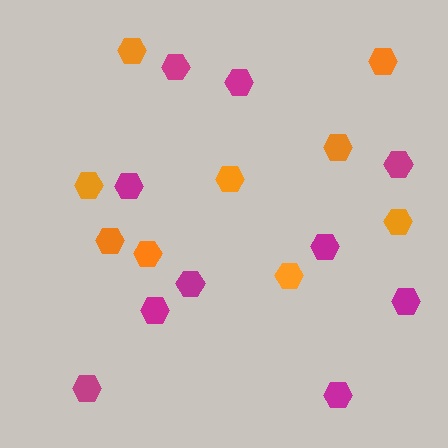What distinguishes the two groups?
There are 2 groups: one group of magenta hexagons (10) and one group of orange hexagons (9).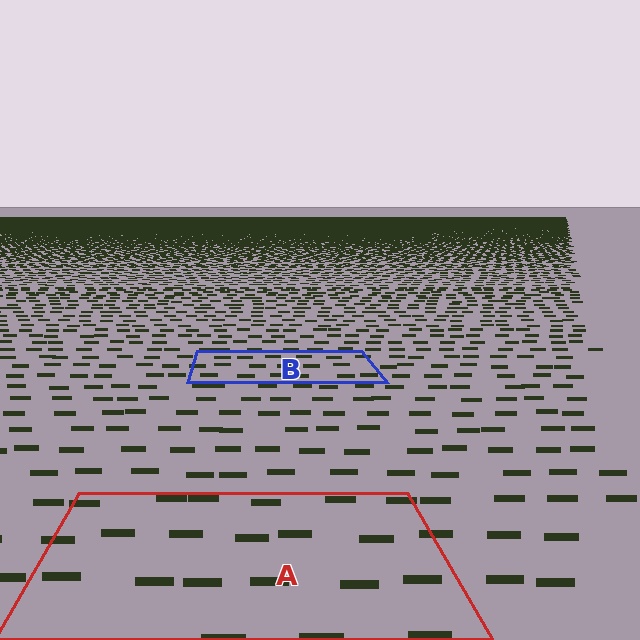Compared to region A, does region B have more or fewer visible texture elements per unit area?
Region B has more texture elements per unit area — they are packed more densely because it is farther away.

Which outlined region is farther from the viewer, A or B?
Region B is farther from the viewer — the texture elements inside it appear smaller and more densely packed.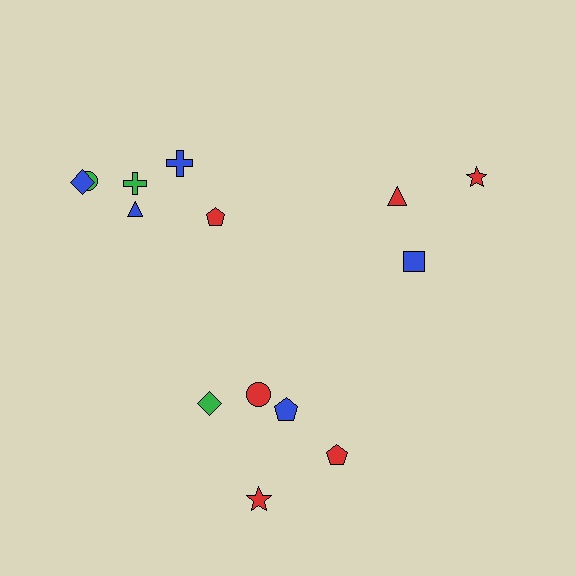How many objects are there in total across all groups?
There are 14 objects.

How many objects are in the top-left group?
There are 6 objects.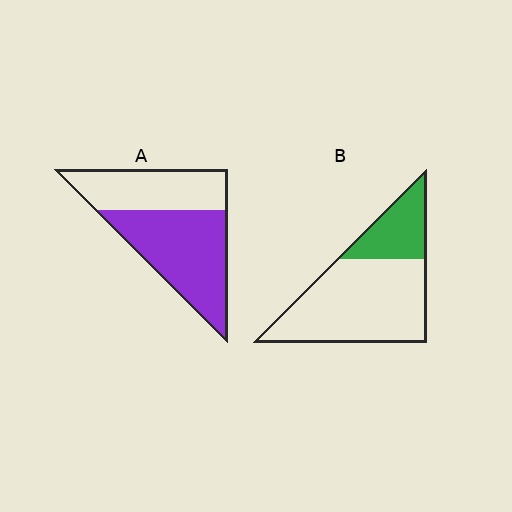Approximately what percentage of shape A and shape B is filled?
A is approximately 60% and B is approximately 25%.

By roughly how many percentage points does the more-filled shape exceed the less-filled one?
By roughly 30 percentage points (A over B).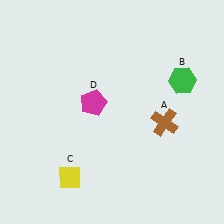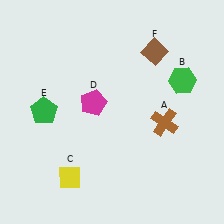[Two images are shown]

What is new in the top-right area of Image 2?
A brown diamond (F) was added in the top-right area of Image 2.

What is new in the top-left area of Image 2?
A green pentagon (E) was added in the top-left area of Image 2.